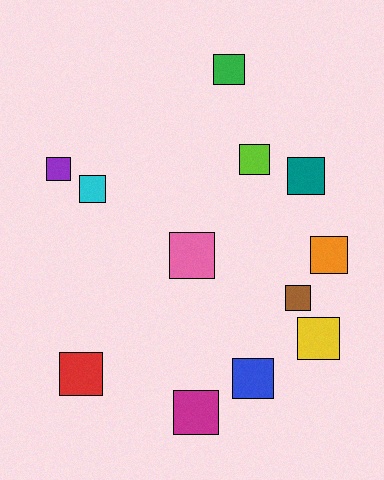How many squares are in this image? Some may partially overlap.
There are 12 squares.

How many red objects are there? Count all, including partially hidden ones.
There is 1 red object.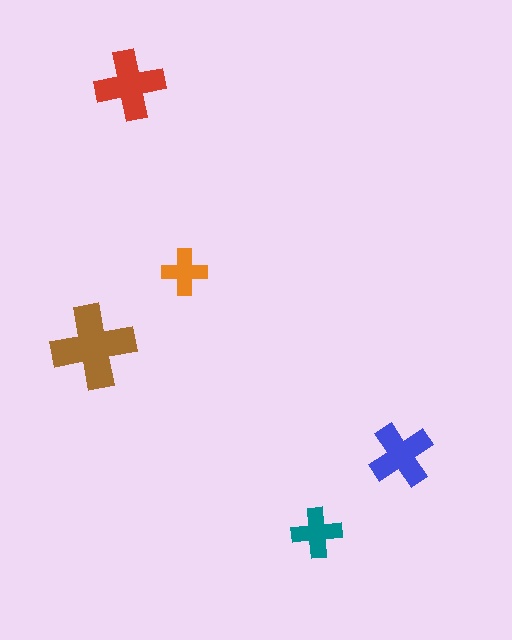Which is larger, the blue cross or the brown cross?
The brown one.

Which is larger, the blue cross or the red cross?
The red one.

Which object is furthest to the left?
The brown cross is leftmost.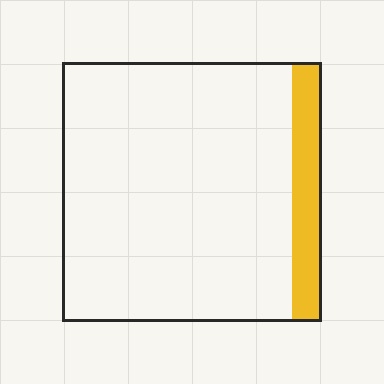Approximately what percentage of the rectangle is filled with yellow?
Approximately 10%.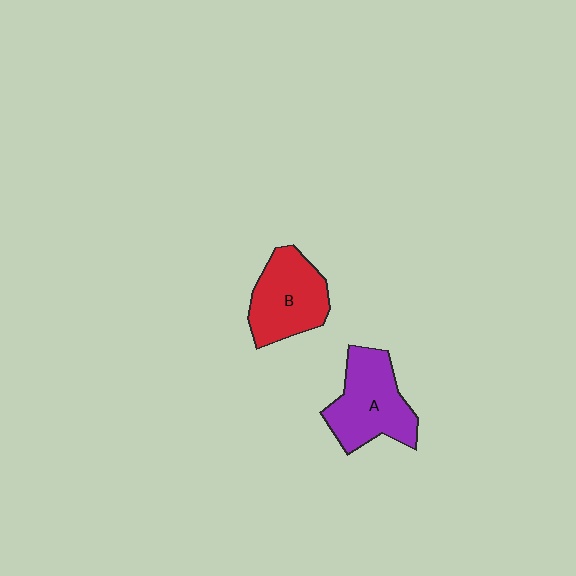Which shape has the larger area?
Shape A (purple).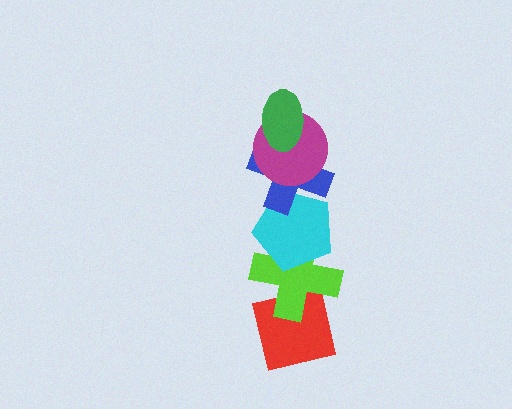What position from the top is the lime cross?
The lime cross is 5th from the top.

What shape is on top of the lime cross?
The cyan pentagon is on top of the lime cross.